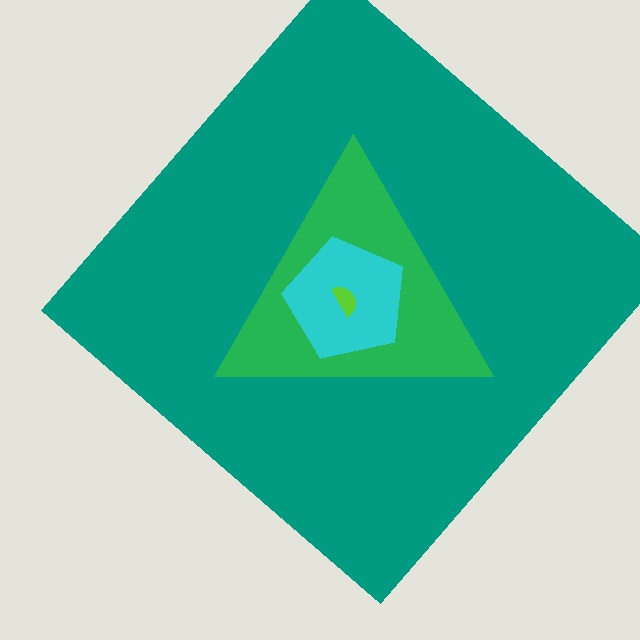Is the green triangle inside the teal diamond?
Yes.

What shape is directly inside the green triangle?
The cyan pentagon.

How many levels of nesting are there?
4.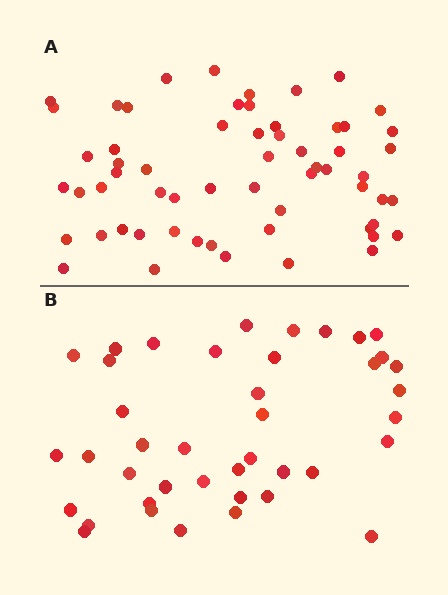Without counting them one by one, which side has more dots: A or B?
Region A (the top region) has more dots.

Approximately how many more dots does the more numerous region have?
Region A has approximately 20 more dots than region B.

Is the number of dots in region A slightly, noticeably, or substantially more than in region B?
Region A has substantially more. The ratio is roughly 1.5 to 1.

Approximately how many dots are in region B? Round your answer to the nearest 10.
About 40 dots. (The exact count is 41, which rounds to 40.)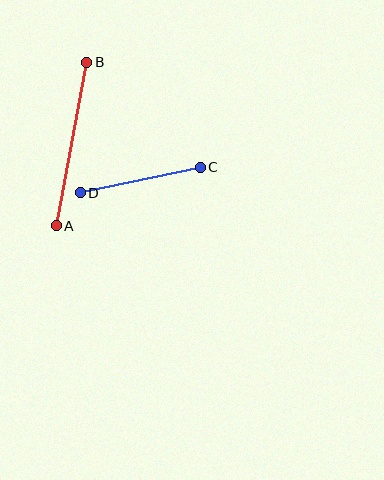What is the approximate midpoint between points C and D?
The midpoint is at approximately (140, 180) pixels.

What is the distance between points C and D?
The distance is approximately 122 pixels.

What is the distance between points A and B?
The distance is approximately 166 pixels.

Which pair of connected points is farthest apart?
Points A and B are farthest apart.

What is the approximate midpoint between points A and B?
The midpoint is at approximately (72, 144) pixels.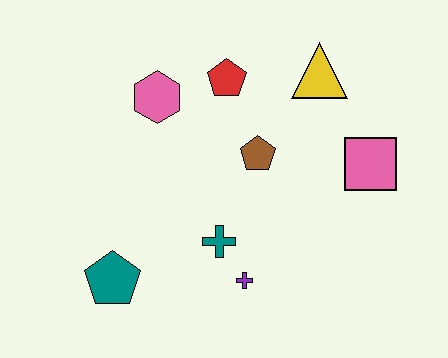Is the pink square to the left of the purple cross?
No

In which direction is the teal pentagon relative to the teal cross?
The teal pentagon is to the left of the teal cross.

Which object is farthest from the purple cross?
The yellow triangle is farthest from the purple cross.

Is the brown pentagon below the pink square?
No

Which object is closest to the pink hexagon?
The red pentagon is closest to the pink hexagon.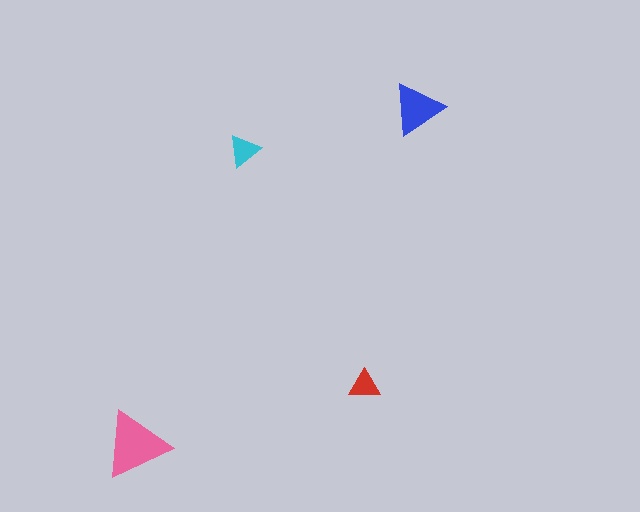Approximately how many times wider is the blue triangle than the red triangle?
About 1.5 times wider.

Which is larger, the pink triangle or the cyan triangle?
The pink one.